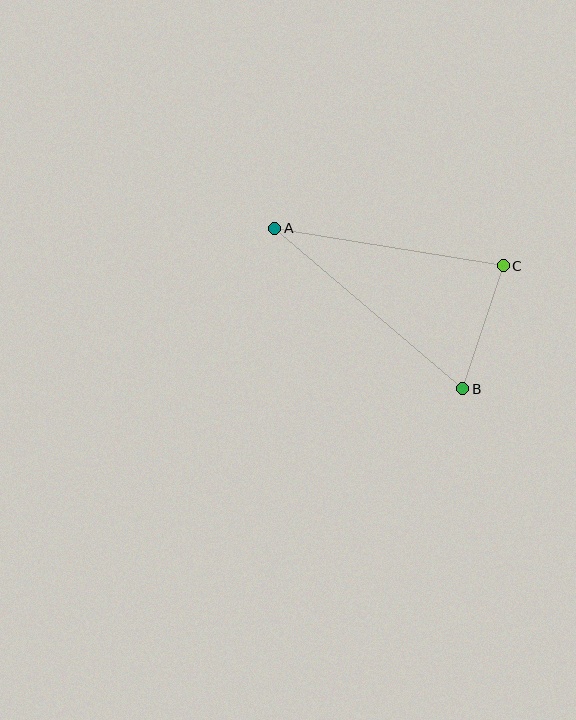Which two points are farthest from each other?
Points A and B are farthest from each other.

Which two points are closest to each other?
Points B and C are closest to each other.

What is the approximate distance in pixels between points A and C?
The distance between A and C is approximately 232 pixels.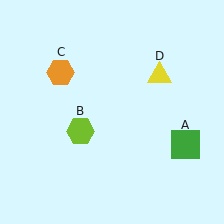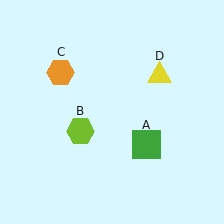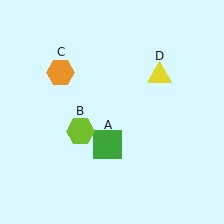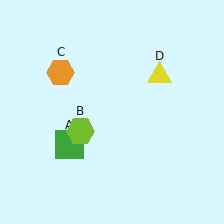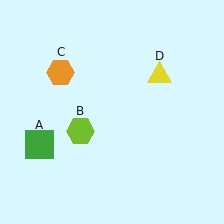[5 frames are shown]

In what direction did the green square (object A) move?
The green square (object A) moved left.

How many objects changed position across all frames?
1 object changed position: green square (object A).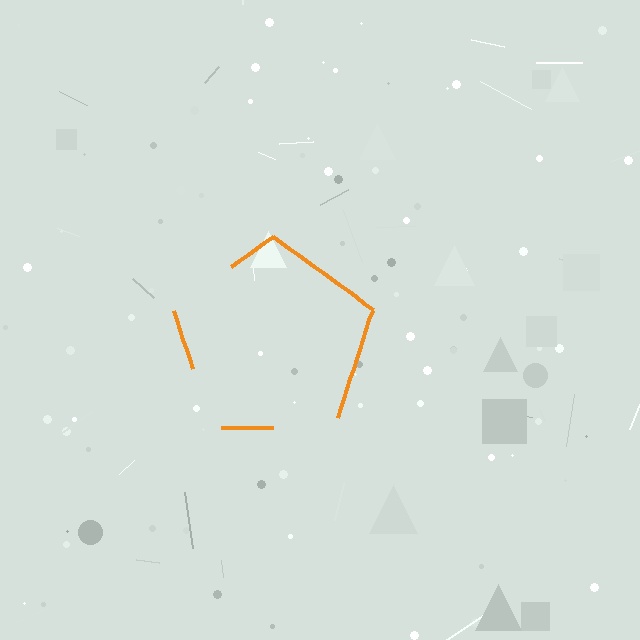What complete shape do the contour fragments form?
The contour fragments form a pentagon.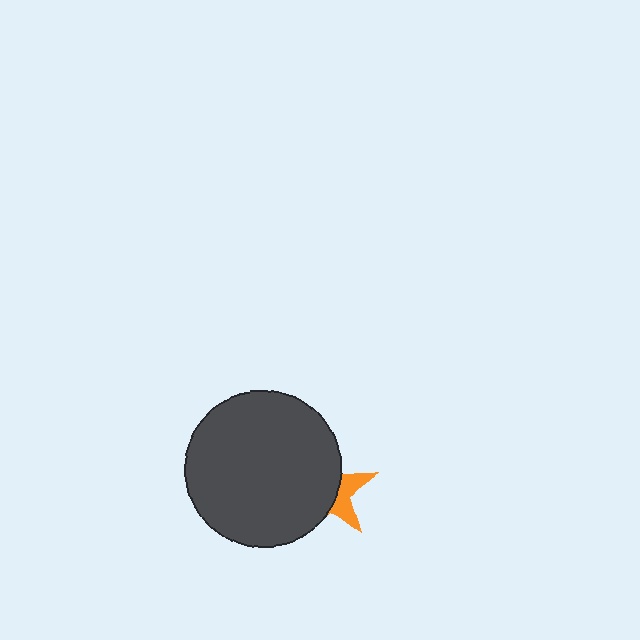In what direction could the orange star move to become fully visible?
The orange star could move right. That would shift it out from behind the dark gray circle entirely.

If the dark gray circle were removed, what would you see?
You would see the complete orange star.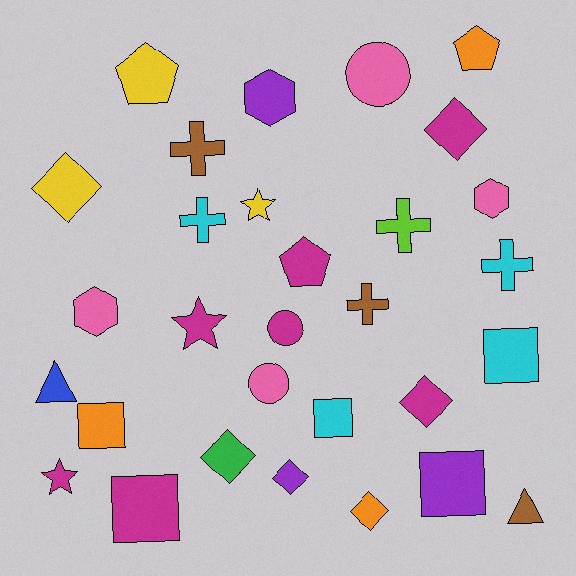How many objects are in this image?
There are 30 objects.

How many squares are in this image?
There are 5 squares.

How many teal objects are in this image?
There are no teal objects.